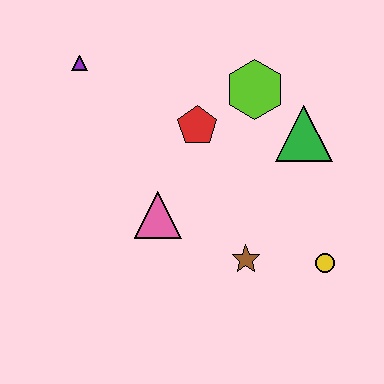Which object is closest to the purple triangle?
The red pentagon is closest to the purple triangle.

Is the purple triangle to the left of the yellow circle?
Yes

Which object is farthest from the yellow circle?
The purple triangle is farthest from the yellow circle.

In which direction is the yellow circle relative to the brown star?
The yellow circle is to the right of the brown star.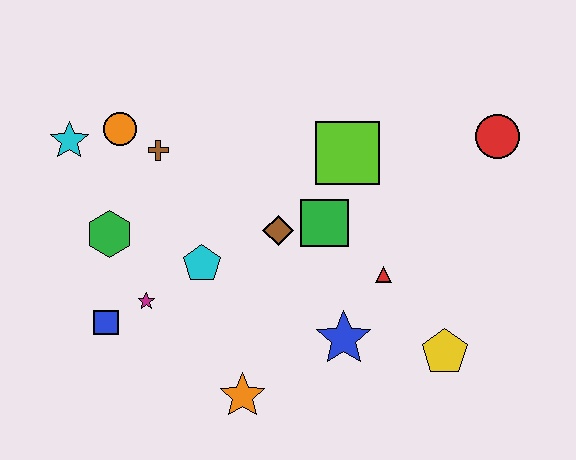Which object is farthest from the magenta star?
The red circle is farthest from the magenta star.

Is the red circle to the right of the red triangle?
Yes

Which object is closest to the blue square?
The magenta star is closest to the blue square.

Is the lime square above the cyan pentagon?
Yes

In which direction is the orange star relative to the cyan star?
The orange star is below the cyan star.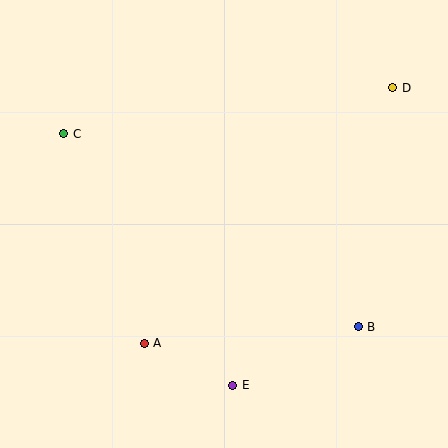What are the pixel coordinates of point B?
Point B is at (358, 327).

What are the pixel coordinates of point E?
Point E is at (233, 385).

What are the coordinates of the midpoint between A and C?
The midpoint between A and C is at (104, 239).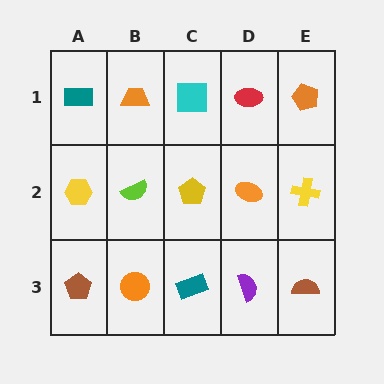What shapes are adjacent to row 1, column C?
A yellow pentagon (row 2, column C), an orange trapezoid (row 1, column B), a red ellipse (row 1, column D).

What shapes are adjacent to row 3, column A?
A yellow hexagon (row 2, column A), an orange circle (row 3, column B).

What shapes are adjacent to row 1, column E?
A yellow cross (row 2, column E), a red ellipse (row 1, column D).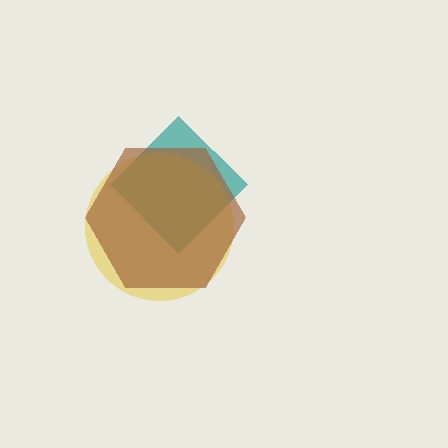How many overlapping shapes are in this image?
There are 3 overlapping shapes in the image.